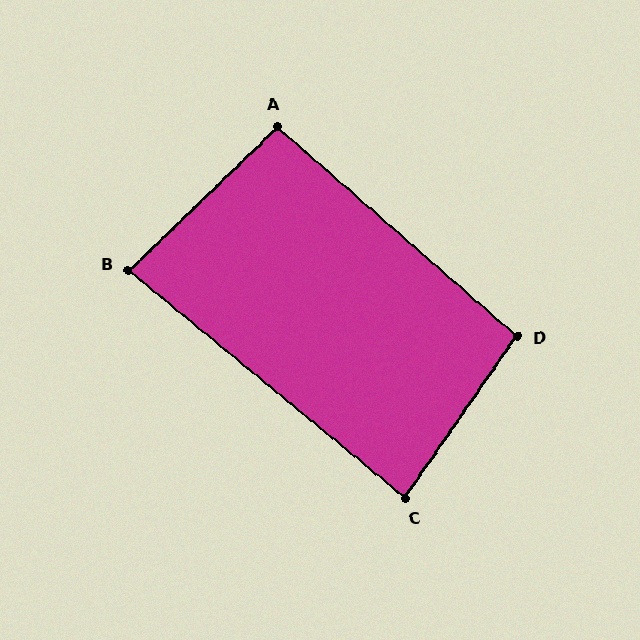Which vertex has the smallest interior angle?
B, at approximately 84 degrees.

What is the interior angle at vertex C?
Approximately 85 degrees (approximately right).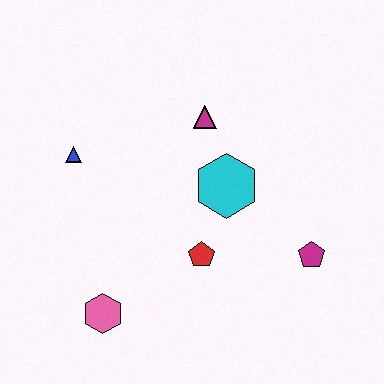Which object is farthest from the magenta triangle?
The pink hexagon is farthest from the magenta triangle.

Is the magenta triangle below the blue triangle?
No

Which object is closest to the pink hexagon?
The red pentagon is closest to the pink hexagon.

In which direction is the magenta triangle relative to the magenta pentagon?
The magenta triangle is above the magenta pentagon.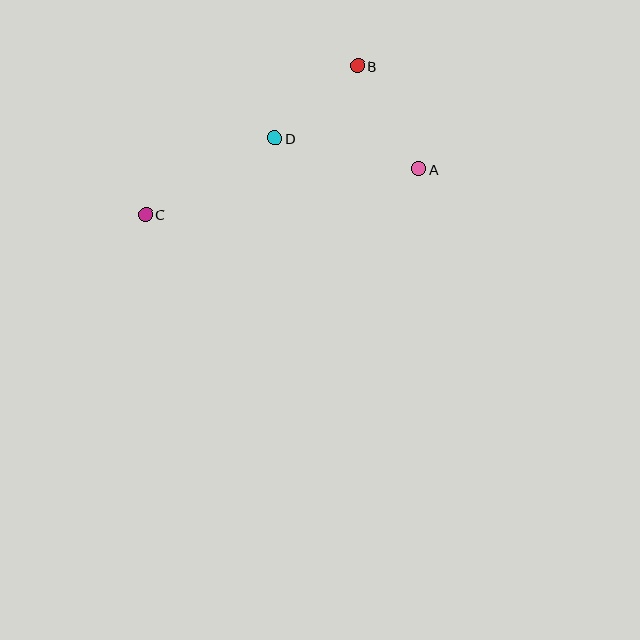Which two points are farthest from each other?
Points A and C are farthest from each other.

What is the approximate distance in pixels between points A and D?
The distance between A and D is approximately 147 pixels.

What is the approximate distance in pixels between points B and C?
The distance between B and C is approximately 258 pixels.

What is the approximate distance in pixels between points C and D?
The distance between C and D is approximately 150 pixels.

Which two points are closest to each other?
Points B and D are closest to each other.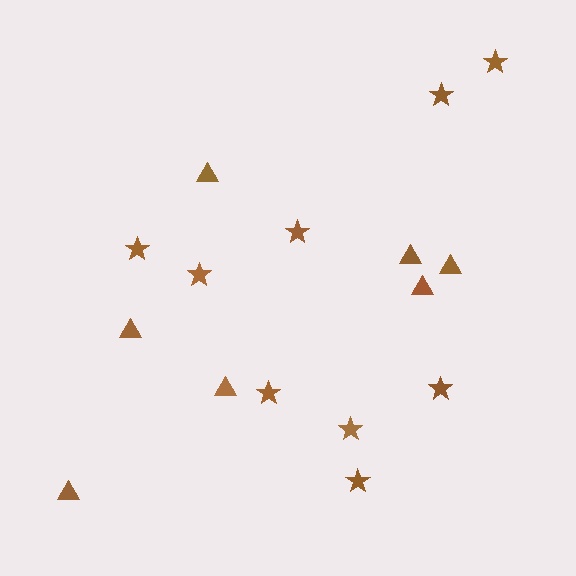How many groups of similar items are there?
There are 2 groups: one group of stars (9) and one group of triangles (7).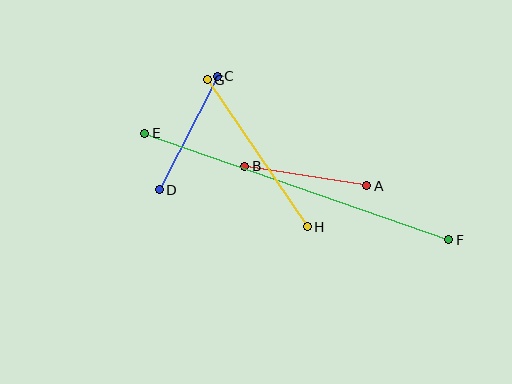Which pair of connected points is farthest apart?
Points E and F are farthest apart.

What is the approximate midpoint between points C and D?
The midpoint is at approximately (188, 133) pixels.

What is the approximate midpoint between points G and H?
The midpoint is at approximately (257, 153) pixels.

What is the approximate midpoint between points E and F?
The midpoint is at approximately (297, 186) pixels.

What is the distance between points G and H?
The distance is approximately 178 pixels.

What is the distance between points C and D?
The distance is approximately 128 pixels.